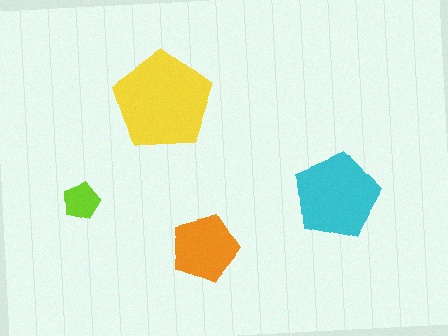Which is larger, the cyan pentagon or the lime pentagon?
The cyan one.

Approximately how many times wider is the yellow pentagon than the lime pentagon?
About 2.5 times wider.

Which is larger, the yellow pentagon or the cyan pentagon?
The yellow one.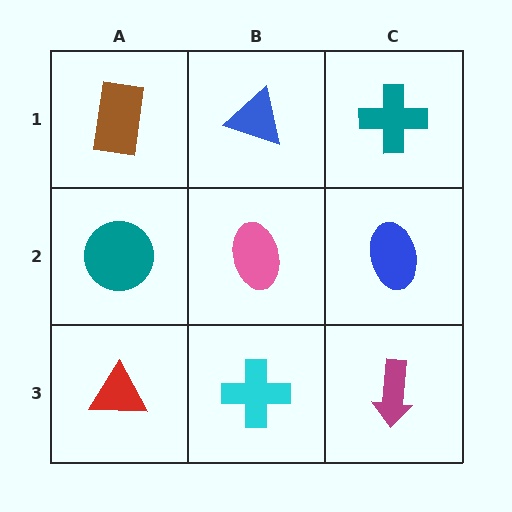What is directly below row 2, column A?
A red triangle.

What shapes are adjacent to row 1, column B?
A pink ellipse (row 2, column B), a brown rectangle (row 1, column A), a teal cross (row 1, column C).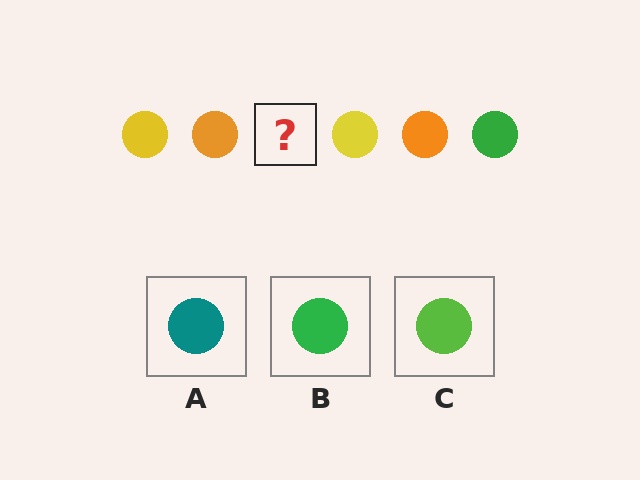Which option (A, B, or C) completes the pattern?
B.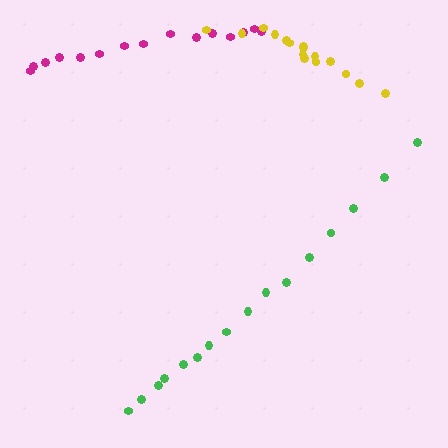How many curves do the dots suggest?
There are 3 distinct paths.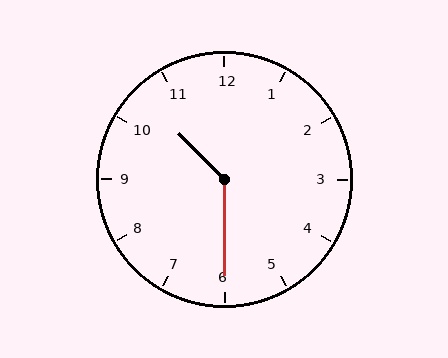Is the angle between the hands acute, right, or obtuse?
It is obtuse.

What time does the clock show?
10:30.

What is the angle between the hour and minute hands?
Approximately 135 degrees.